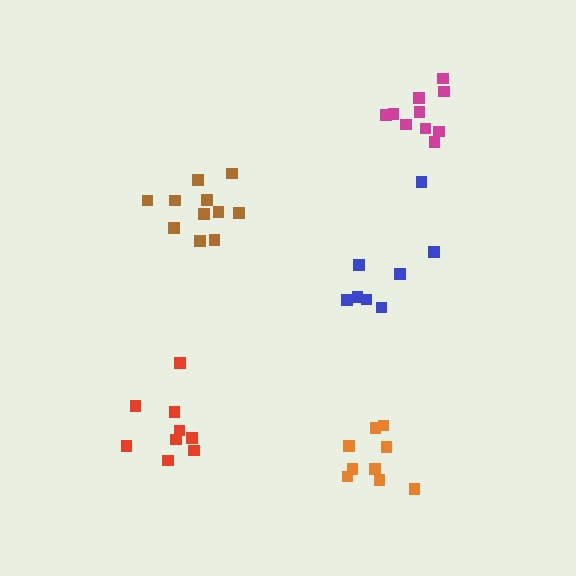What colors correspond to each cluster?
The clusters are colored: blue, orange, brown, red, magenta.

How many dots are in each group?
Group 1: 8 dots, Group 2: 9 dots, Group 3: 11 dots, Group 4: 9 dots, Group 5: 10 dots (47 total).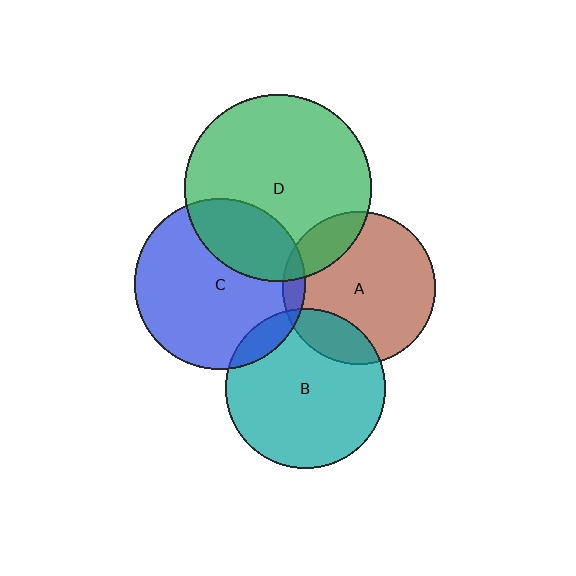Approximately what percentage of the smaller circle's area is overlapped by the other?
Approximately 15%.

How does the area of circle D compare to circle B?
Approximately 1.4 times.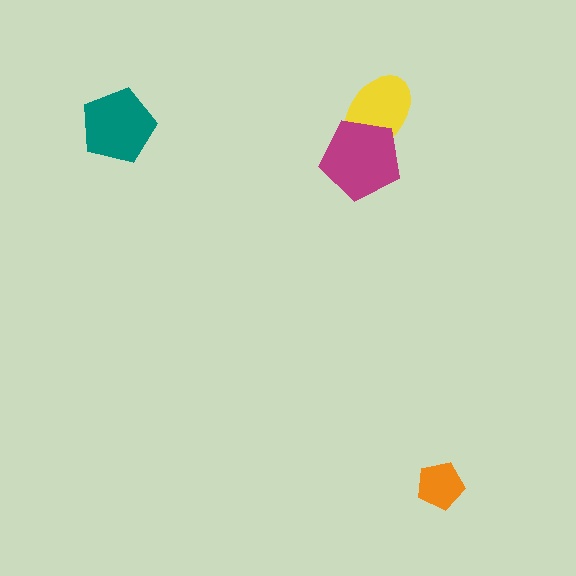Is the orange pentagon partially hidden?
No, no other shape covers it.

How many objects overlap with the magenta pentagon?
1 object overlaps with the magenta pentagon.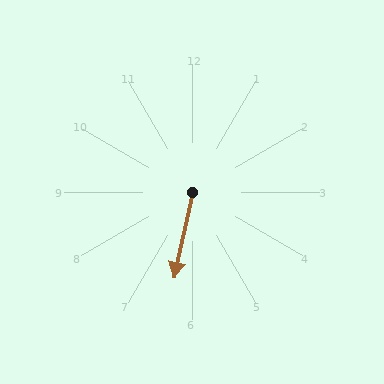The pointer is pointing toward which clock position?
Roughly 6 o'clock.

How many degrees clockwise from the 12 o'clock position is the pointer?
Approximately 192 degrees.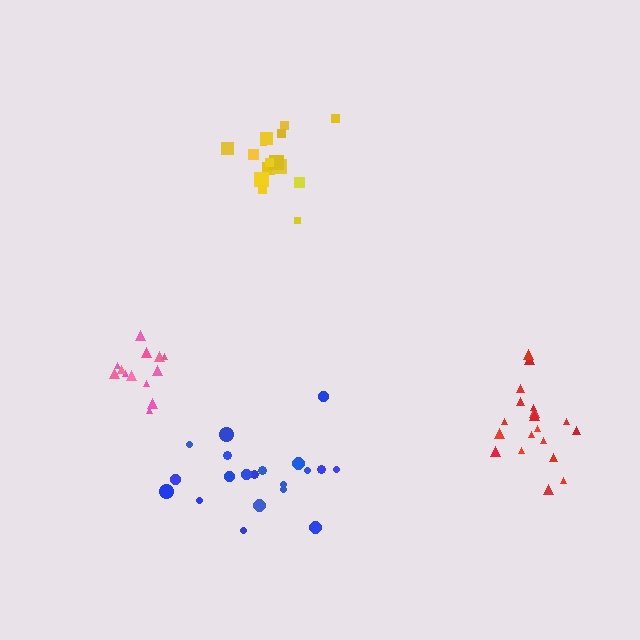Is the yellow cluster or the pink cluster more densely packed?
Pink.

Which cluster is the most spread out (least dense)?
Blue.